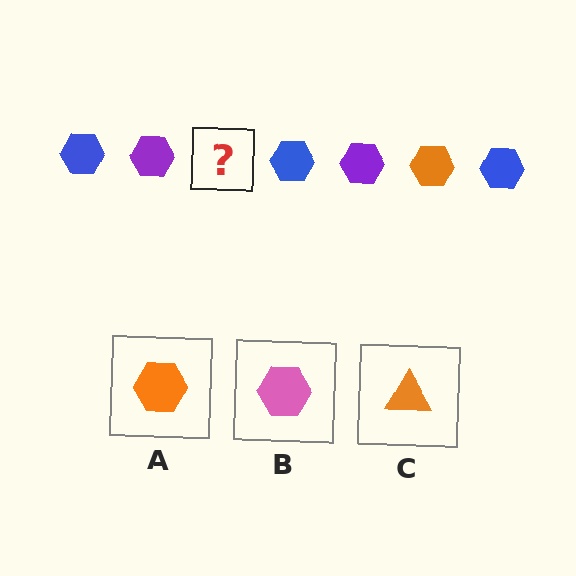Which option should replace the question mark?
Option A.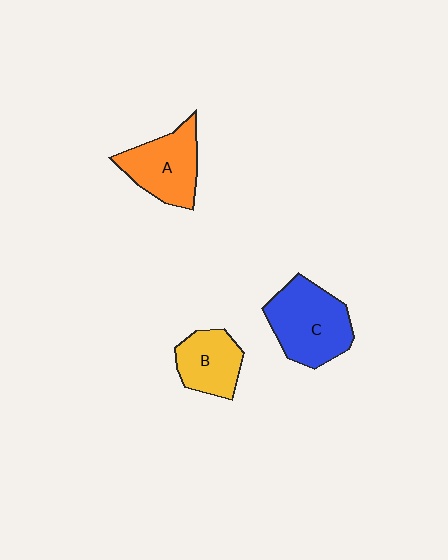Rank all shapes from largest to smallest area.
From largest to smallest: C (blue), A (orange), B (yellow).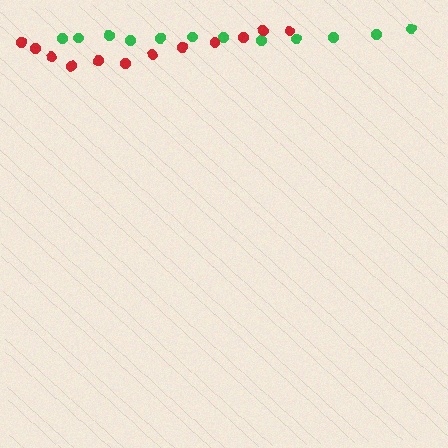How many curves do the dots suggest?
There are 2 distinct paths.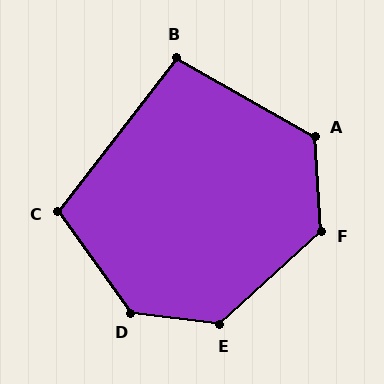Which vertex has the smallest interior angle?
B, at approximately 98 degrees.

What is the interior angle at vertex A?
Approximately 123 degrees (obtuse).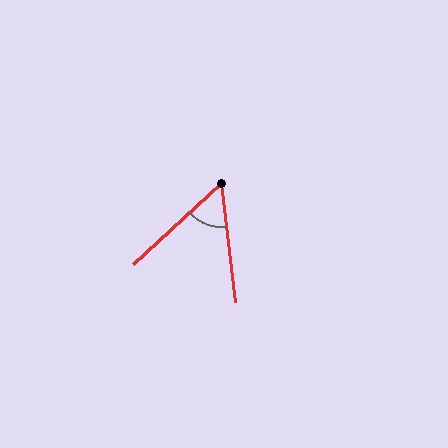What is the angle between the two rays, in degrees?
Approximately 54 degrees.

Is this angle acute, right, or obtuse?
It is acute.